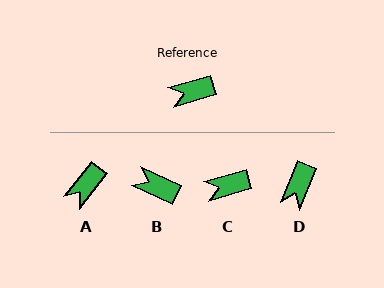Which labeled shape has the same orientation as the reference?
C.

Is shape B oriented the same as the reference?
No, it is off by about 41 degrees.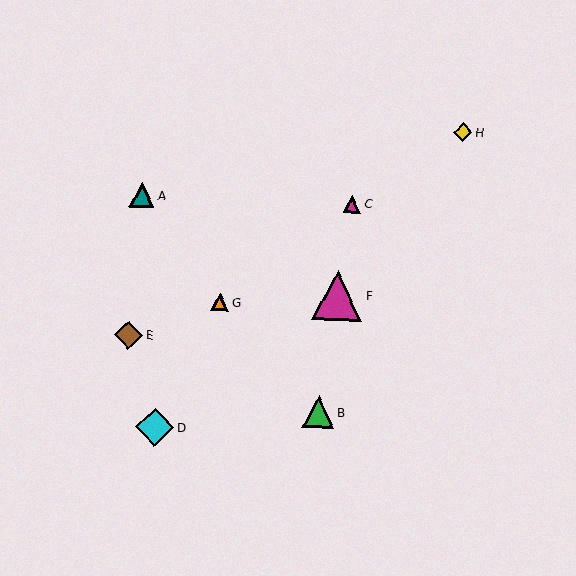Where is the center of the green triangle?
The center of the green triangle is at (318, 412).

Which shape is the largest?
The magenta triangle (labeled F) is the largest.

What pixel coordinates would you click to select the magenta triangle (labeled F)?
Click at (337, 295) to select the magenta triangle F.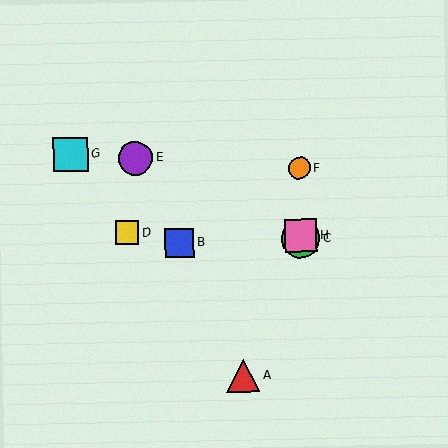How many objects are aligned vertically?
3 objects (C, F, H) are aligned vertically.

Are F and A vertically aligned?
No, F is at x≈299 and A is at x≈243.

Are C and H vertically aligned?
Yes, both are at x≈301.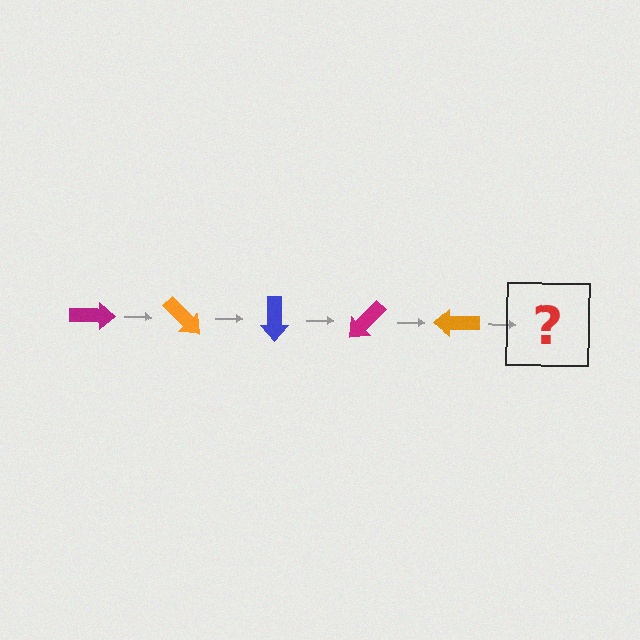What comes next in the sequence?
The next element should be a blue arrow, rotated 225 degrees from the start.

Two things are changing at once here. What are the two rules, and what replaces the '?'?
The two rules are that it rotates 45 degrees each step and the color cycles through magenta, orange, and blue. The '?' should be a blue arrow, rotated 225 degrees from the start.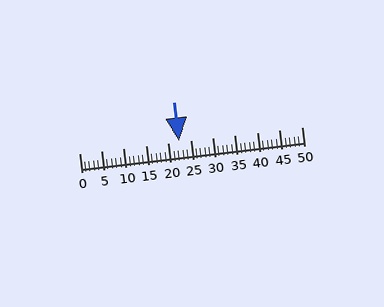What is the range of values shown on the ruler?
The ruler shows values from 0 to 50.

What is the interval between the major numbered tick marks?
The major tick marks are spaced 5 units apart.